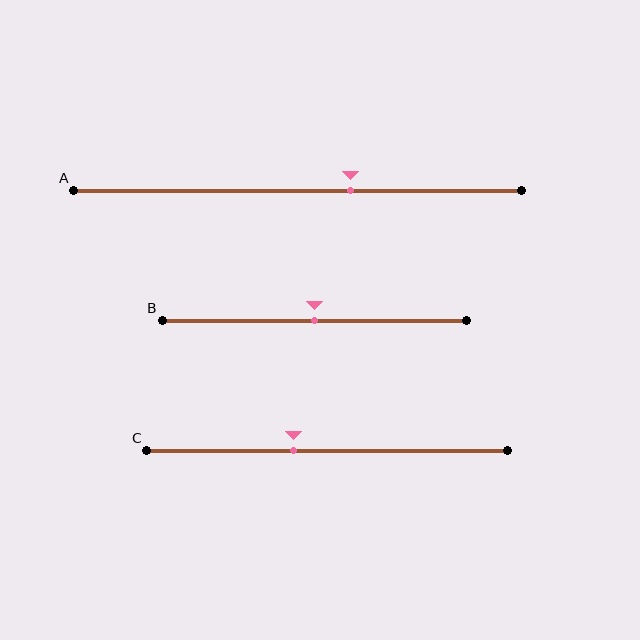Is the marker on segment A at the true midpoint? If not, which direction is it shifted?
No, the marker on segment A is shifted to the right by about 12% of the segment length.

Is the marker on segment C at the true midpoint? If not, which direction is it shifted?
No, the marker on segment C is shifted to the left by about 9% of the segment length.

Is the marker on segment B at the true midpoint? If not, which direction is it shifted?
Yes, the marker on segment B is at the true midpoint.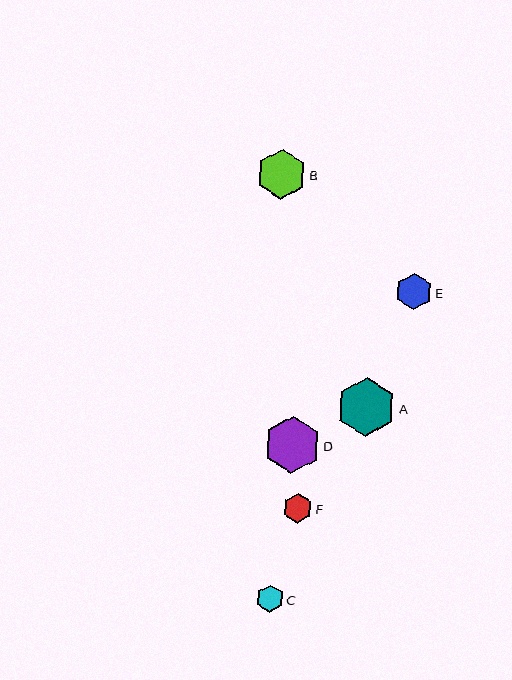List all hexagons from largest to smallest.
From largest to smallest: A, D, B, E, F, C.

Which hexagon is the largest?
Hexagon A is the largest with a size of approximately 59 pixels.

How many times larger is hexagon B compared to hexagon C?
Hexagon B is approximately 1.8 times the size of hexagon C.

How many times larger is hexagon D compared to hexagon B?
Hexagon D is approximately 1.1 times the size of hexagon B.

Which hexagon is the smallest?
Hexagon C is the smallest with a size of approximately 27 pixels.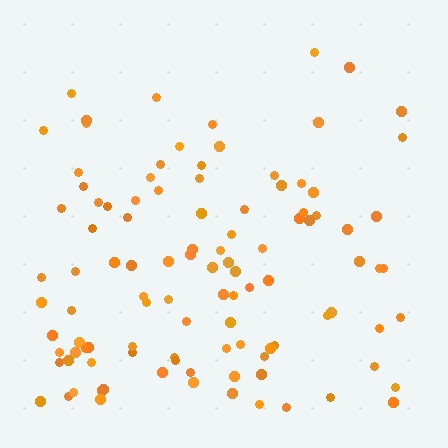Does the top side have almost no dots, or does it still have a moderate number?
Still a moderate number, just noticeably fewer than the bottom.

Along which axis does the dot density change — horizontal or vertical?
Vertical.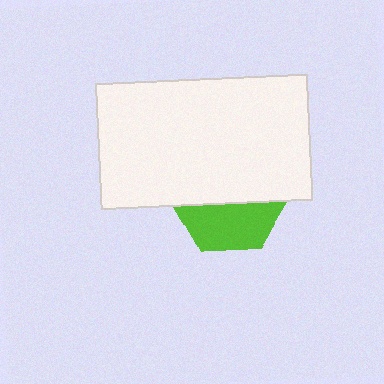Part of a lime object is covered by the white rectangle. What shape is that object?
It is a hexagon.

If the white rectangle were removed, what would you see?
You would see the complete lime hexagon.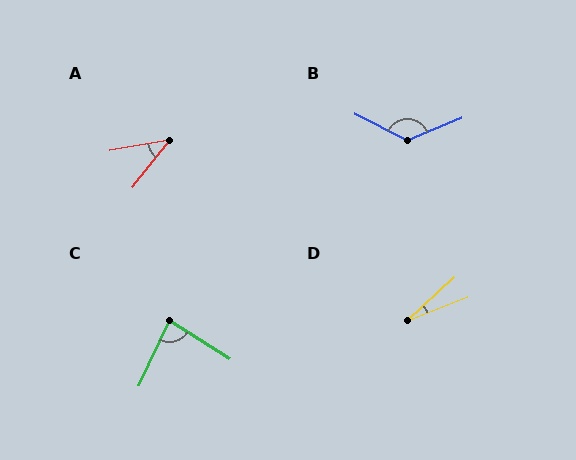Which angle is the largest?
B, at approximately 131 degrees.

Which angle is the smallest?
D, at approximately 21 degrees.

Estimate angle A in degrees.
Approximately 42 degrees.